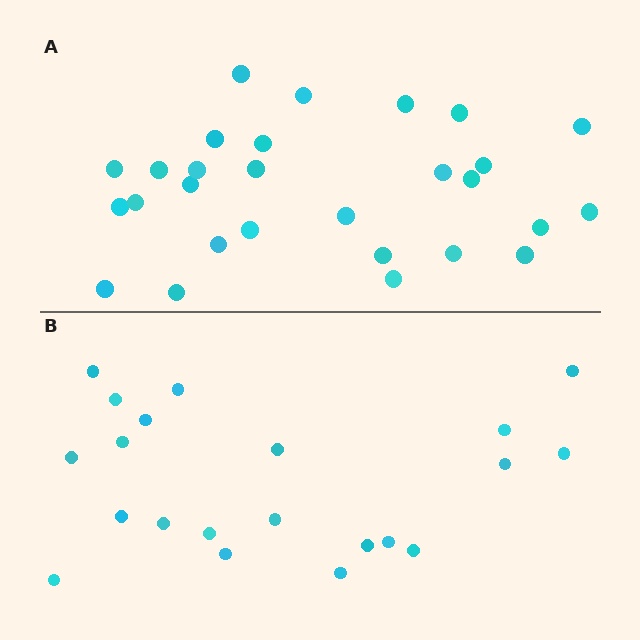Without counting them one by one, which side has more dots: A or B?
Region A (the top region) has more dots.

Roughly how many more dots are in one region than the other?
Region A has roughly 8 or so more dots than region B.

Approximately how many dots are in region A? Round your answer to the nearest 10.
About 30 dots. (The exact count is 28, which rounds to 30.)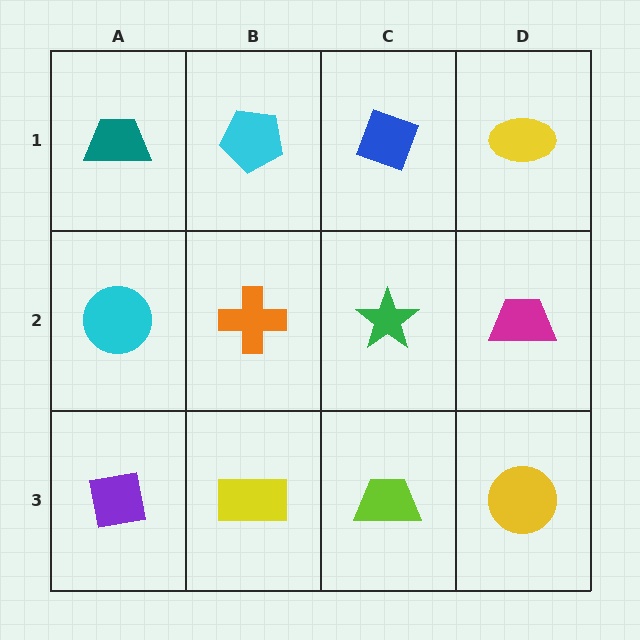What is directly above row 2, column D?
A yellow ellipse.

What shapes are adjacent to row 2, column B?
A cyan pentagon (row 1, column B), a yellow rectangle (row 3, column B), a cyan circle (row 2, column A), a green star (row 2, column C).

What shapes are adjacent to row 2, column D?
A yellow ellipse (row 1, column D), a yellow circle (row 3, column D), a green star (row 2, column C).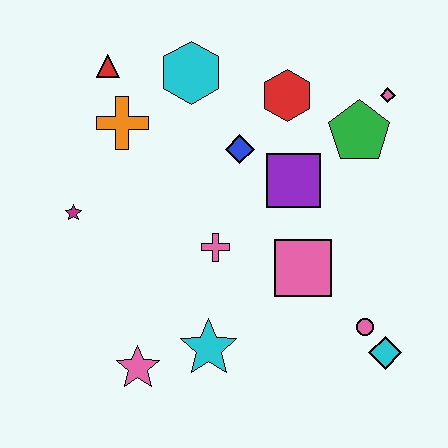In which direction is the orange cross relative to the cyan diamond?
The orange cross is to the left of the cyan diamond.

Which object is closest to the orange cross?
The red triangle is closest to the orange cross.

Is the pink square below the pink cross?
Yes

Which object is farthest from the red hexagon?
The pink star is farthest from the red hexagon.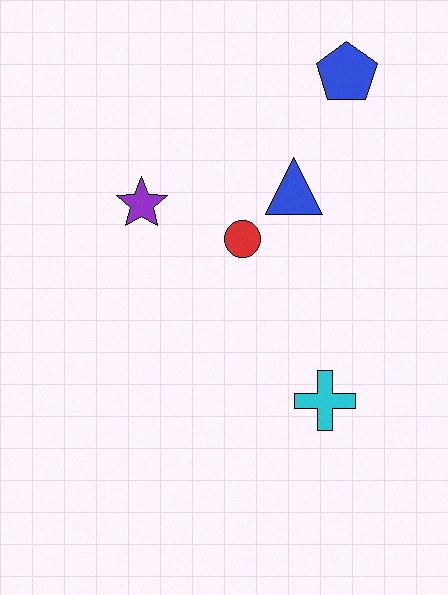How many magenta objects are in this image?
There are no magenta objects.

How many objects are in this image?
There are 5 objects.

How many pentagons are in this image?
There is 1 pentagon.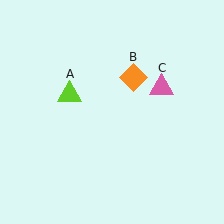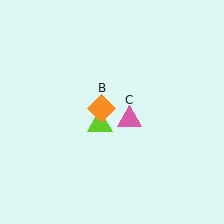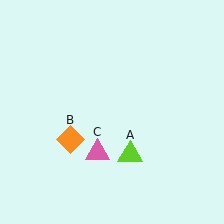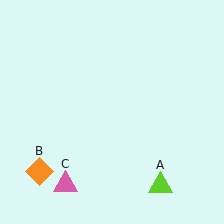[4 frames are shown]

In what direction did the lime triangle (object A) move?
The lime triangle (object A) moved down and to the right.